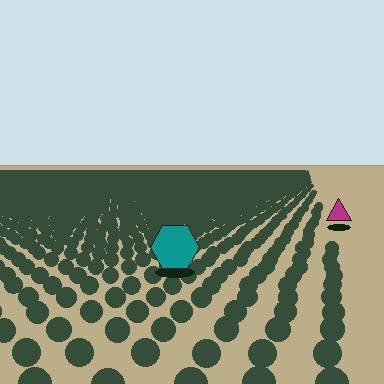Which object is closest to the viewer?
The teal hexagon is closest. The texture marks near it are larger and more spread out.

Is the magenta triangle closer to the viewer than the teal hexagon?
No. The teal hexagon is closer — you can tell from the texture gradient: the ground texture is coarser near it.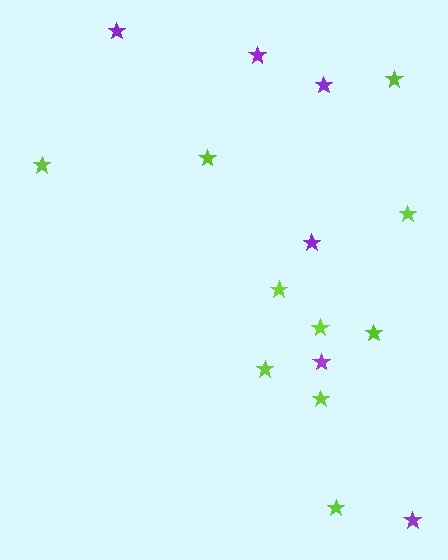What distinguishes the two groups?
There are 2 groups: one group of lime stars (10) and one group of purple stars (6).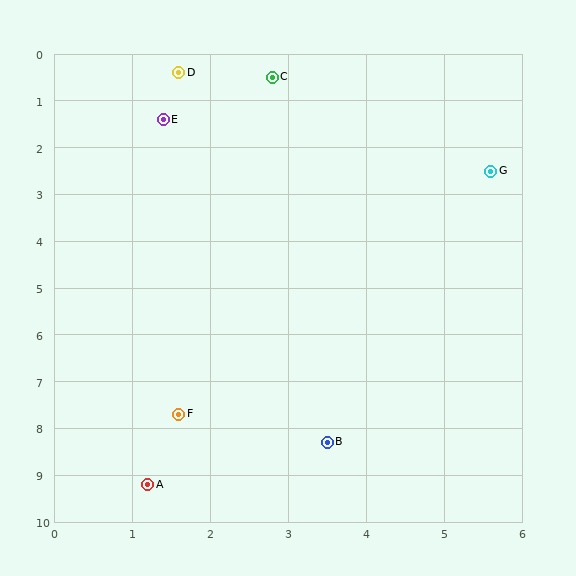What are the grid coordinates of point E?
Point E is at approximately (1.4, 1.4).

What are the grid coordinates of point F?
Point F is at approximately (1.6, 7.7).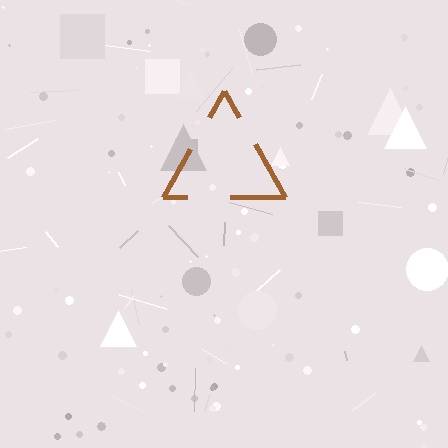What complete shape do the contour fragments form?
The contour fragments form a triangle.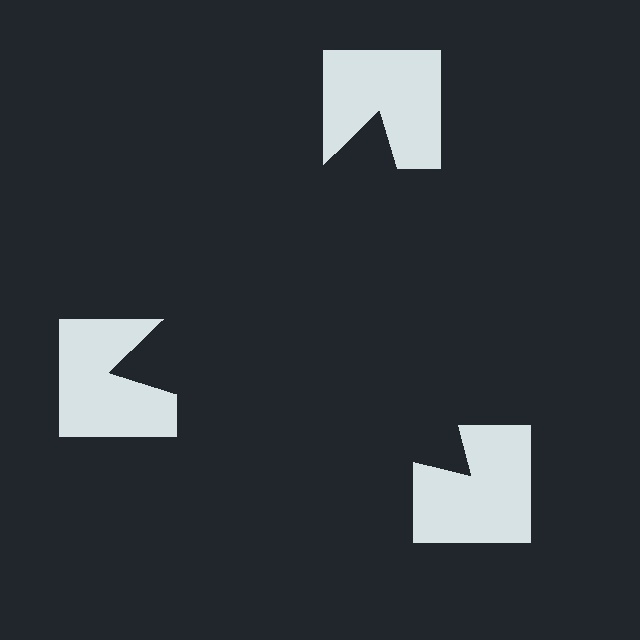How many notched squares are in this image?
There are 3 — one at each vertex of the illusory triangle.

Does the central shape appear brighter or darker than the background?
It typically appears slightly darker than the background, even though no actual brightness change is drawn.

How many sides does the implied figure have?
3 sides.